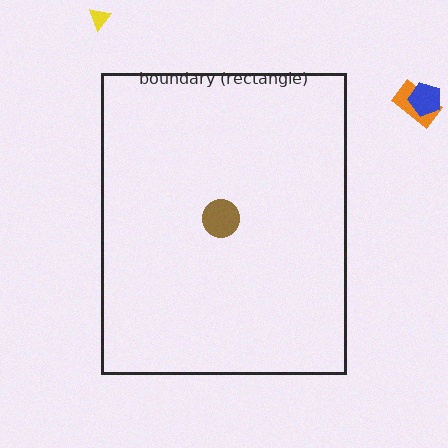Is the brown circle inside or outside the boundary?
Inside.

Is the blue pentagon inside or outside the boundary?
Outside.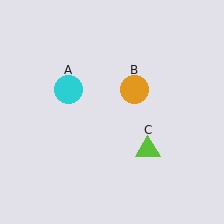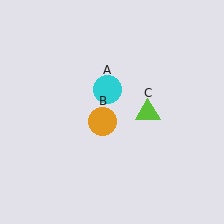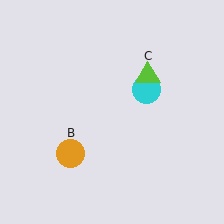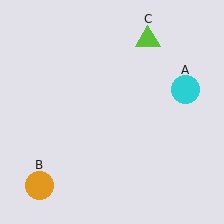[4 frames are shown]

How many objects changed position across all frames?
3 objects changed position: cyan circle (object A), orange circle (object B), lime triangle (object C).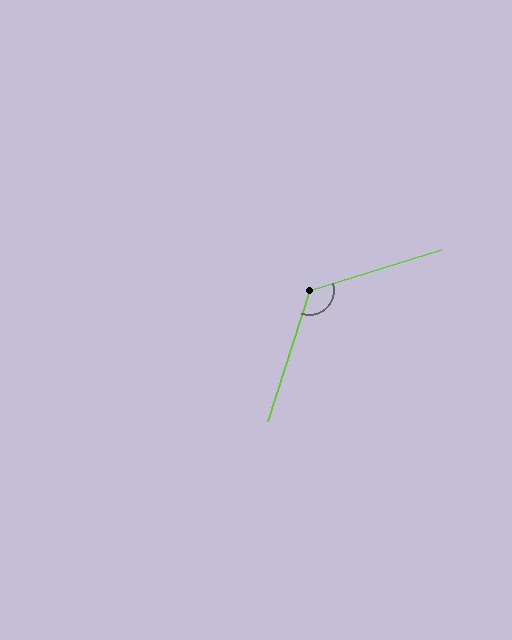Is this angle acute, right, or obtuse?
It is obtuse.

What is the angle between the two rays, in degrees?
Approximately 125 degrees.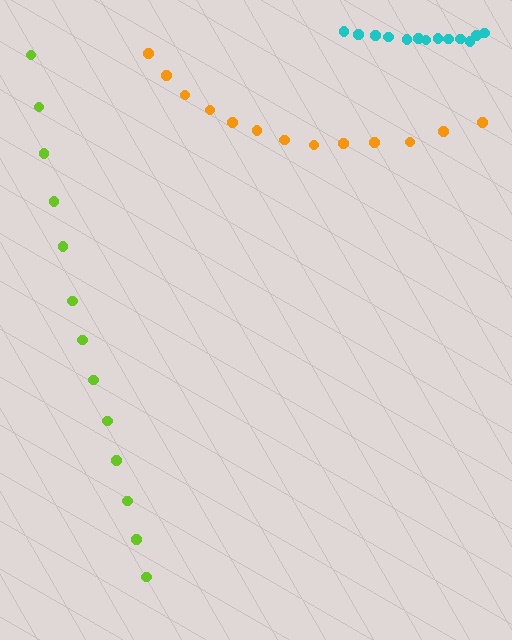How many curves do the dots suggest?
There are 3 distinct paths.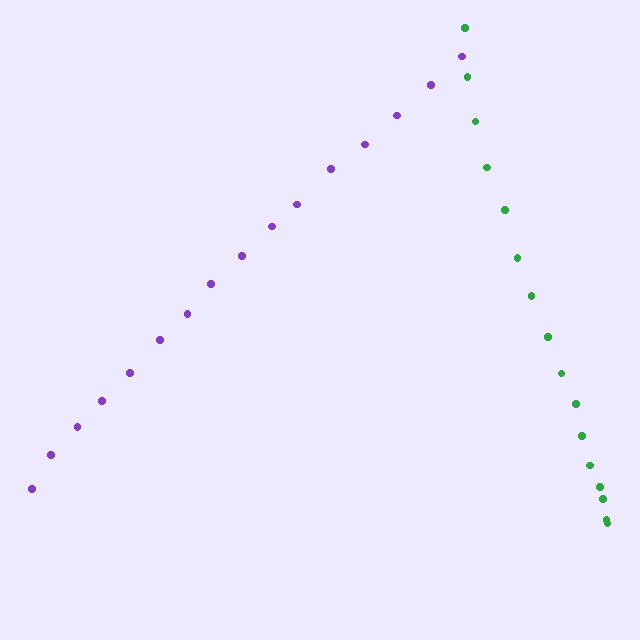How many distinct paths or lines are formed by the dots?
There are 2 distinct paths.